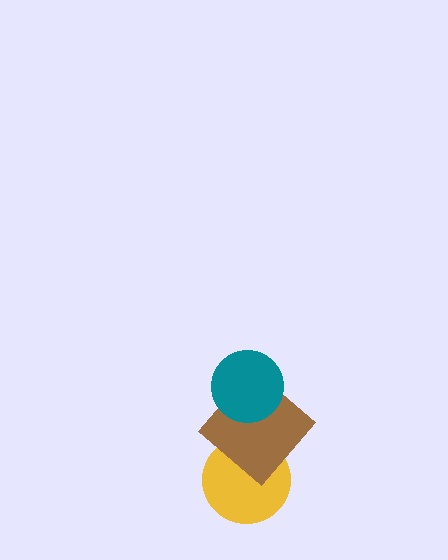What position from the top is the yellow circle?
The yellow circle is 3rd from the top.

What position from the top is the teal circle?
The teal circle is 1st from the top.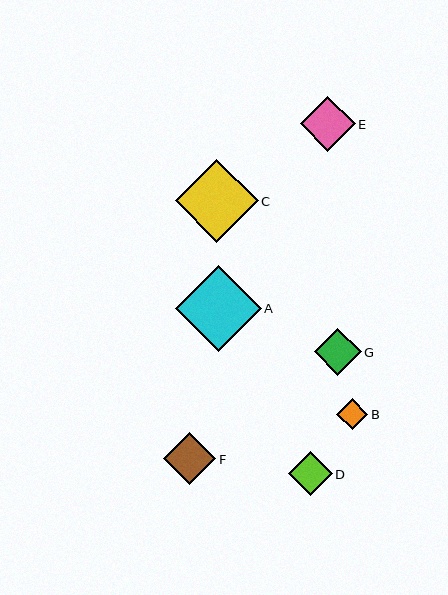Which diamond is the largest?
Diamond A is the largest with a size of approximately 86 pixels.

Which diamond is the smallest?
Diamond B is the smallest with a size of approximately 31 pixels.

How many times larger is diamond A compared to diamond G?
Diamond A is approximately 1.8 times the size of diamond G.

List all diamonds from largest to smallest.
From largest to smallest: A, C, E, F, G, D, B.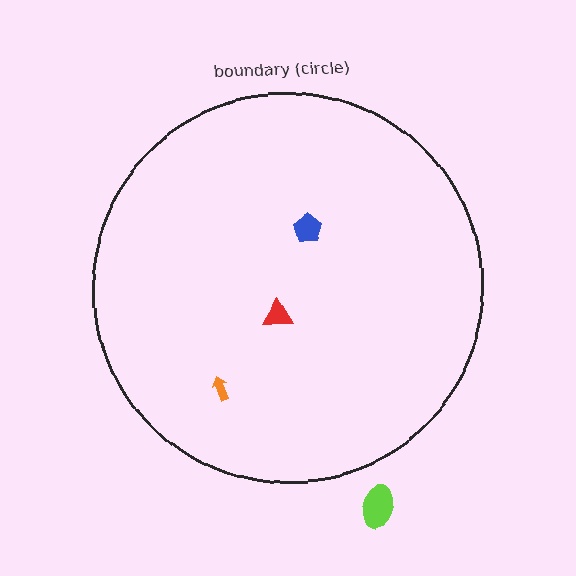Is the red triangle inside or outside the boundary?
Inside.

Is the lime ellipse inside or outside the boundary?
Outside.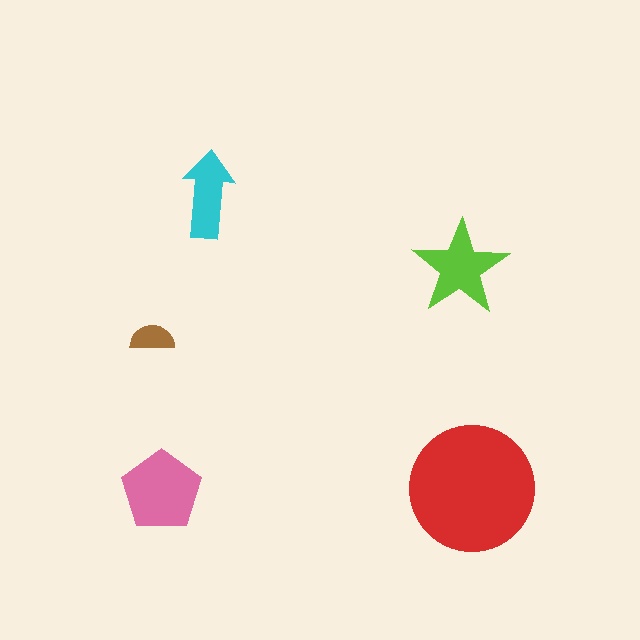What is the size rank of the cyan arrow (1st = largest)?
4th.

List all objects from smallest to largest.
The brown semicircle, the cyan arrow, the lime star, the pink pentagon, the red circle.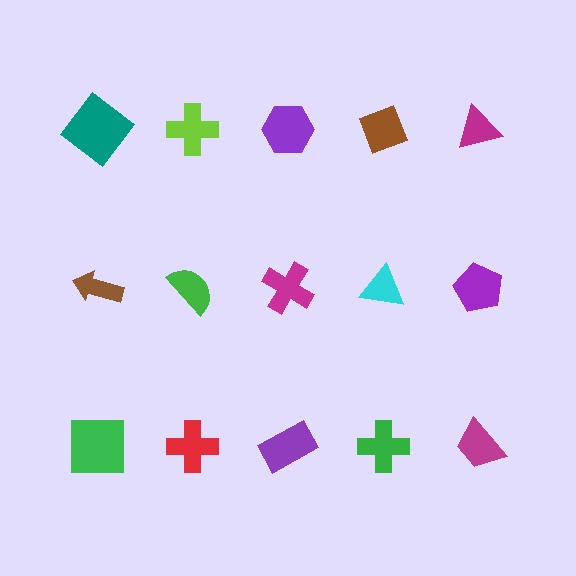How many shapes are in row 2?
5 shapes.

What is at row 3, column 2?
A red cross.